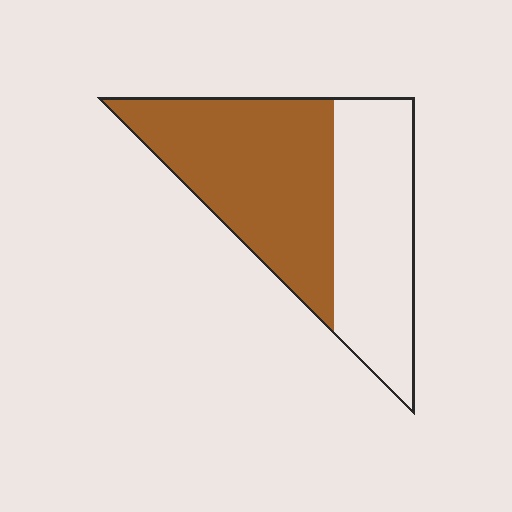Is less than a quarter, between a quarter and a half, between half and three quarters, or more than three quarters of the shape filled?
Between half and three quarters.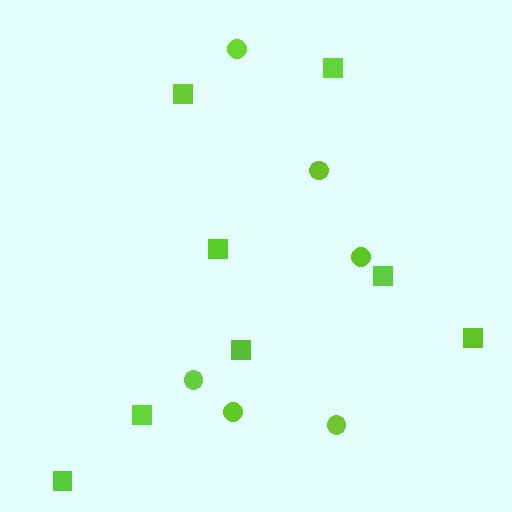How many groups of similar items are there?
There are 2 groups: one group of circles (6) and one group of squares (8).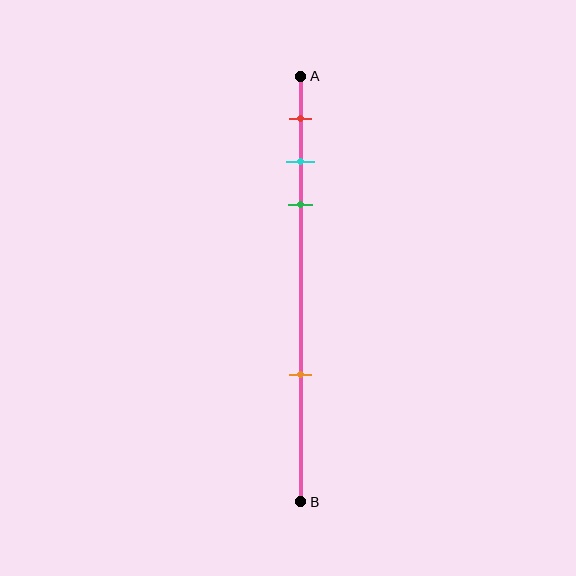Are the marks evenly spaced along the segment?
No, the marks are not evenly spaced.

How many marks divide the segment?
There are 4 marks dividing the segment.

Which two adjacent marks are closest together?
The cyan and green marks are the closest adjacent pair.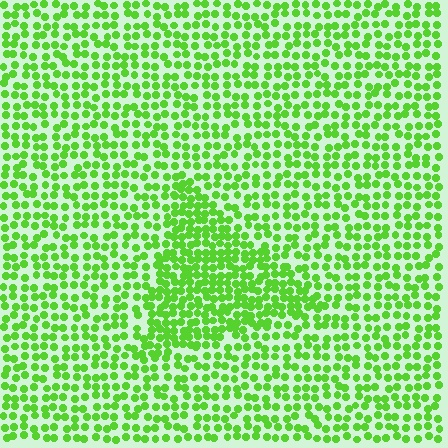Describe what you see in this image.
The image contains small lime elements arranged at two different densities. A triangle-shaped region is visible where the elements are more densely packed than the surrounding area.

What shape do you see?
I see a triangle.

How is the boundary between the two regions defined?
The boundary is defined by a change in element density (approximately 1.7x ratio). All elements are the same color, size, and shape.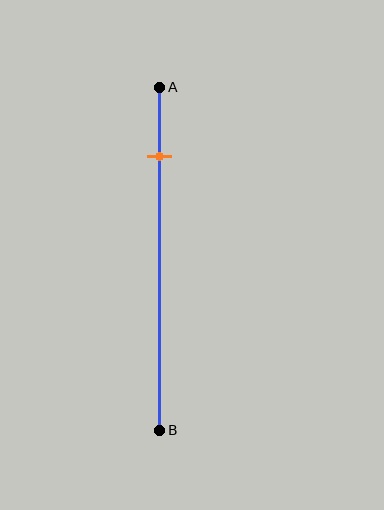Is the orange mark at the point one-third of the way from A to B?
No, the mark is at about 20% from A, not at the 33% one-third point.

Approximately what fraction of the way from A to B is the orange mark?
The orange mark is approximately 20% of the way from A to B.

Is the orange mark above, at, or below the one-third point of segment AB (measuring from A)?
The orange mark is above the one-third point of segment AB.